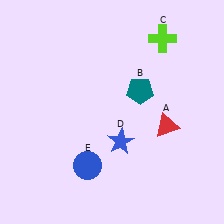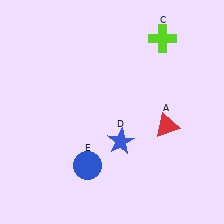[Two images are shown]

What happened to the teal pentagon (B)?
The teal pentagon (B) was removed in Image 2. It was in the top-right area of Image 1.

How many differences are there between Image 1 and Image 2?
There is 1 difference between the two images.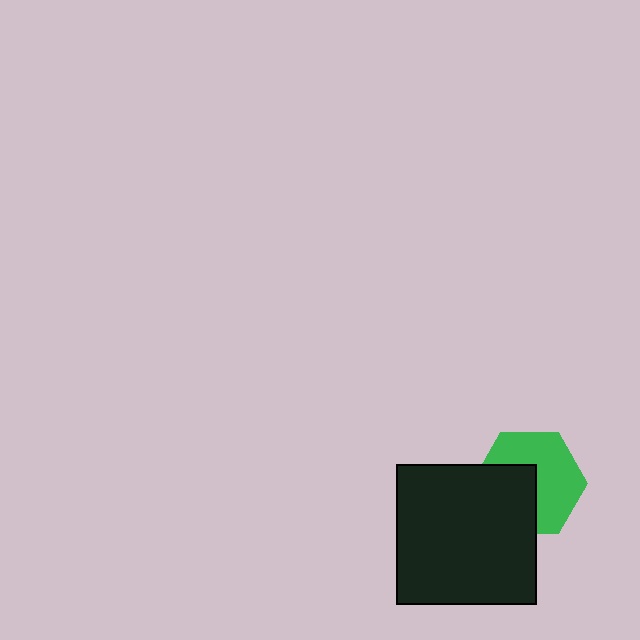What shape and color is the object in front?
The object in front is a black square.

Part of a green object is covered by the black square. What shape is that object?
It is a hexagon.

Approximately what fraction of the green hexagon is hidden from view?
Roughly 43% of the green hexagon is hidden behind the black square.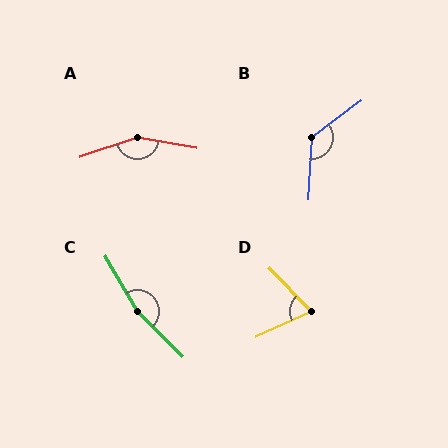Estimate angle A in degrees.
Approximately 151 degrees.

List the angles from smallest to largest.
D (70°), B (130°), A (151°), C (165°).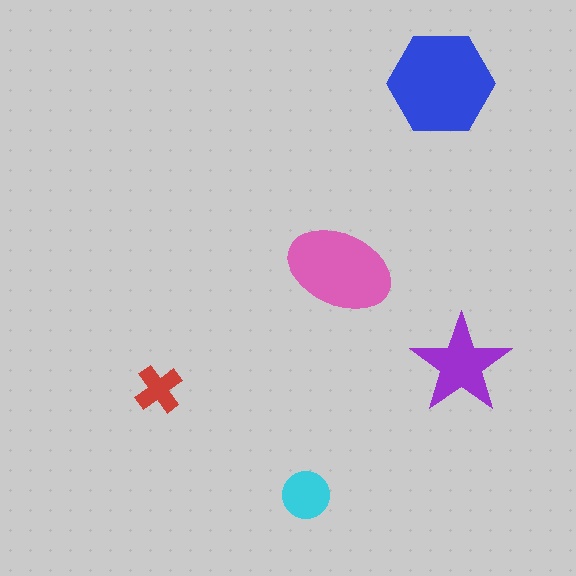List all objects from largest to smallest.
The blue hexagon, the pink ellipse, the purple star, the cyan circle, the red cross.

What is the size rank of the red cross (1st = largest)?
5th.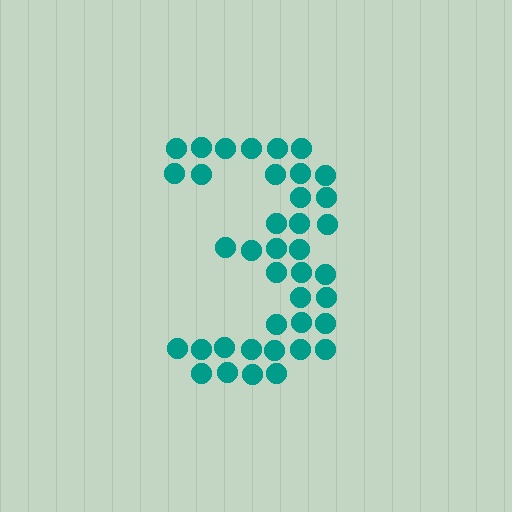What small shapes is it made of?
It is made of small circles.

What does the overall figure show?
The overall figure shows the digit 3.